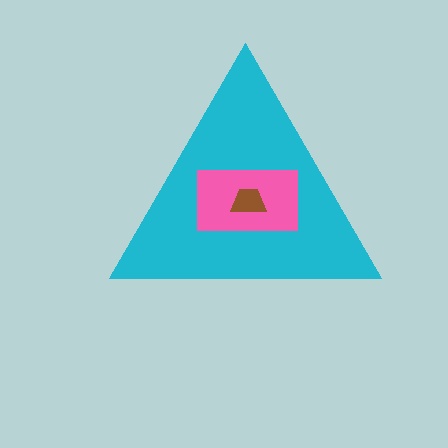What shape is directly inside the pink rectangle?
The brown trapezoid.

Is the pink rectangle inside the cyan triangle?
Yes.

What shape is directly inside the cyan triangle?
The pink rectangle.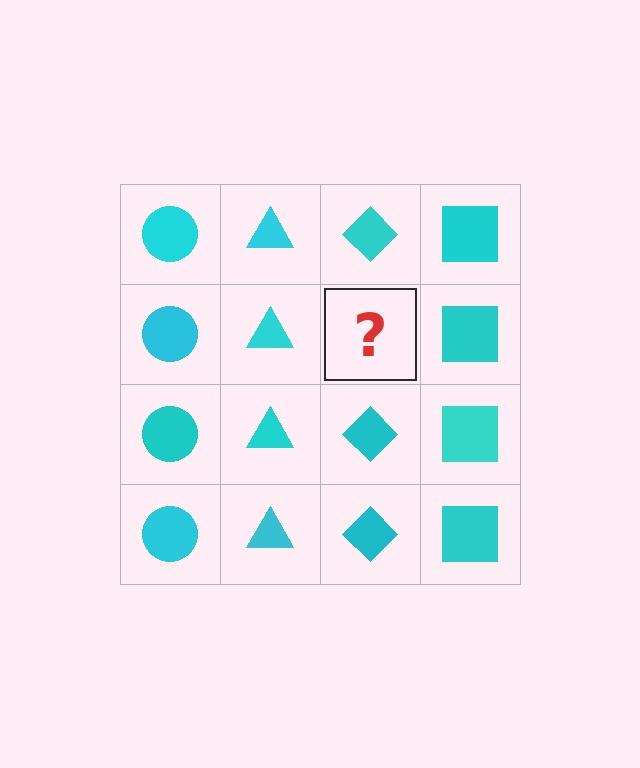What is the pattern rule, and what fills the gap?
The rule is that each column has a consistent shape. The gap should be filled with a cyan diamond.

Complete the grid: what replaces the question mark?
The question mark should be replaced with a cyan diamond.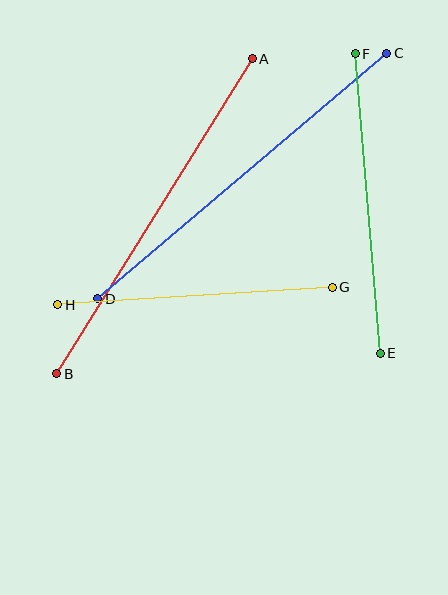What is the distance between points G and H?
The distance is approximately 275 pixels.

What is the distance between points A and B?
The distance is approximately 371 pixels.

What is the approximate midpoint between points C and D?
The midpoint is at approximately (242, 176) pixels.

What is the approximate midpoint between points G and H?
The midpoint is at approximately (195, 296) pixels.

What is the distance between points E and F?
The distance is approximately 301 pixels.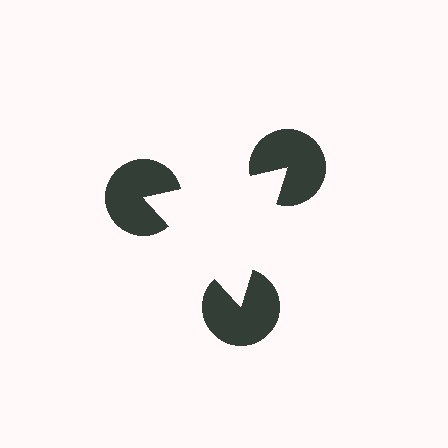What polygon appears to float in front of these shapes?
An illusory triangle — its edges are inferred from the aligned wedge cuts in the pac-man discs, not physically drawn.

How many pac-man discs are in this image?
There are 3 — one at each vertex of the illusory triangle.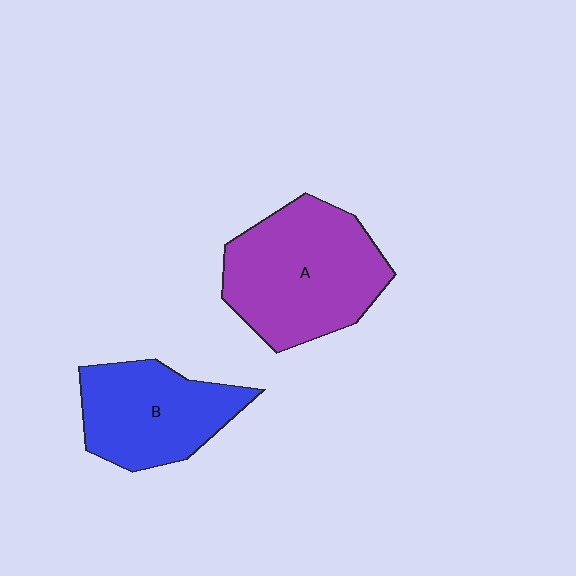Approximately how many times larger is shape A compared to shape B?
Approximately 1.3 times.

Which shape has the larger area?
Shape A (purple).